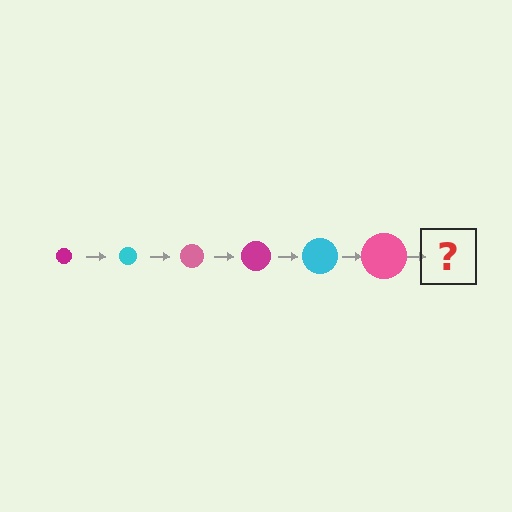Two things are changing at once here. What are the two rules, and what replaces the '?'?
The two rules are that the circle grows larger each step and the color cycles through magenta, cyan, and pink. The '?' should be a magenta circle, larger than the previous one.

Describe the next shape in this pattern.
It should be a magenta circle, larger than the previous one.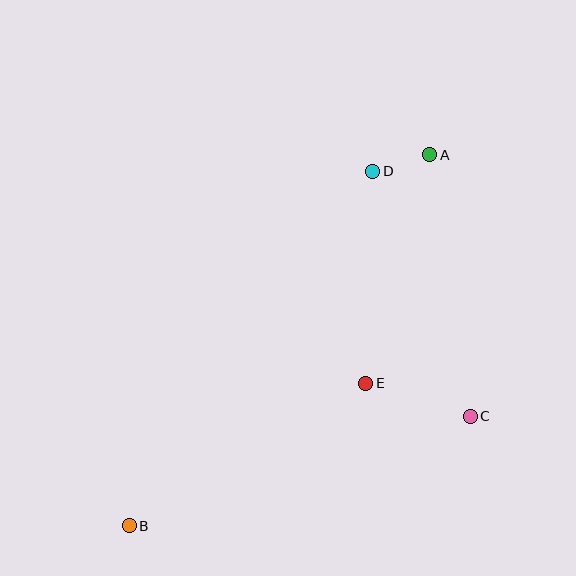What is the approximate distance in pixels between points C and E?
The distance between C and E is approximately 110 pixels.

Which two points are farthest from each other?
Points A and B are farthest from each other.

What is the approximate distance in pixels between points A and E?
The distance between A and E is approximately 237 pixels.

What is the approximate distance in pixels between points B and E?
The distance between B and E is approximately 276 pixels.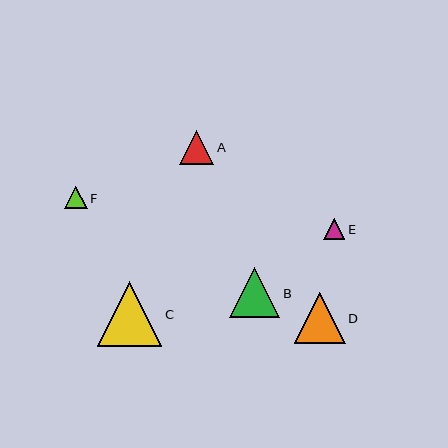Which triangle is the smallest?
Triangle E is the smallest with a size of approximately 21 pixels.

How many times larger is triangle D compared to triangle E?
Triangle D is approximately 2.4 times the size of triangle E.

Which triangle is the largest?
Triangle C is the largest with a size of approximately 64 pixels.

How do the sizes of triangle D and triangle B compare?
Triangle D and triangle B are approximately the same size.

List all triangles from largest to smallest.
From largest to smallest: C, D, B, A, F, E.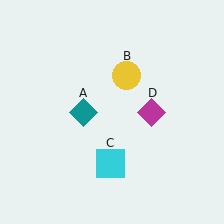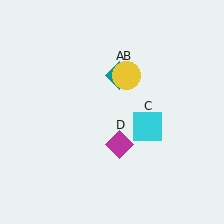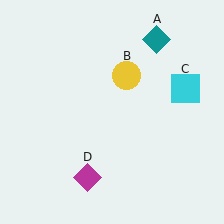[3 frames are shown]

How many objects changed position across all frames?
3 objects changed position: teal diamond (object A), cyan square (object C), magenta diamond (object D).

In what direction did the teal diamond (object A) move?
The teal diamond (object A) moved up and to the right.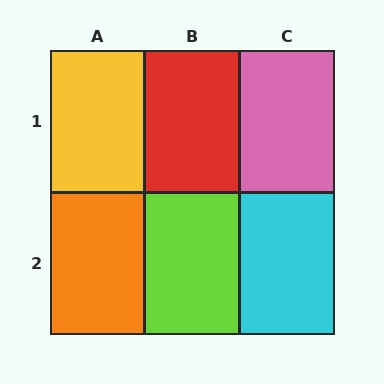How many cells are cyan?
1 cell is cyan.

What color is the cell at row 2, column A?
Orange.